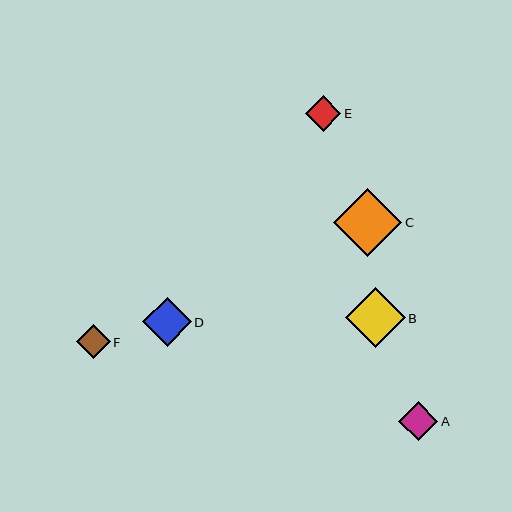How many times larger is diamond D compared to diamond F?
Diamond D is approximately 1.4 times the size of diamond F.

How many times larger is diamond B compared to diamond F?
Diamond B is approximately 1.8 times the size of diamond F.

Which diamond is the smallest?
Diamond F is the smallest with a size of approximately 34 pixels.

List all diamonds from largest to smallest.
From largest to smallest: C, B, D, A, E, F.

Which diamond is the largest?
Diamond C is the largest with a size of approximately 68 pixels.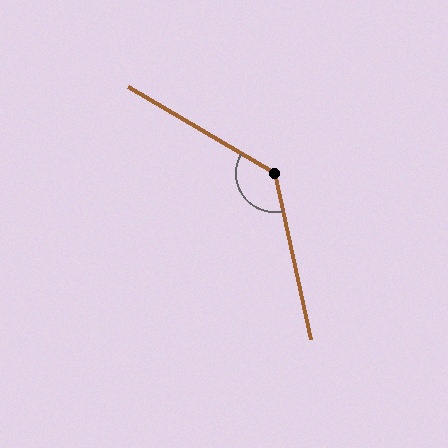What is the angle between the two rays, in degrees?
Approximately 133 degrees.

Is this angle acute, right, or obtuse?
It is obtuse.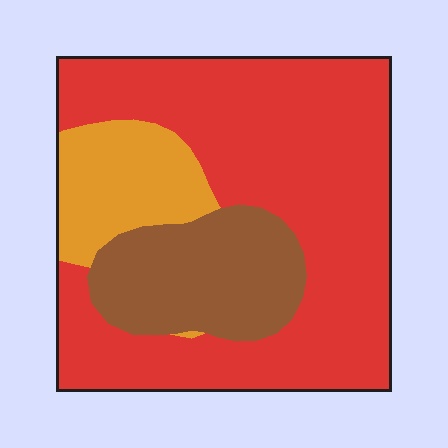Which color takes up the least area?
Orange, at roughly 15%.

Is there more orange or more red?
Red.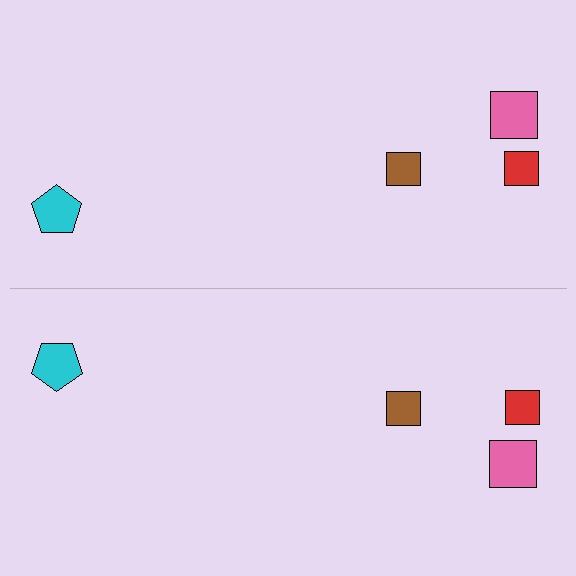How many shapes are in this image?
There are 8 shapes in this image.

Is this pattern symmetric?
Yes, this pattern has bilateral (reflection) symmetry.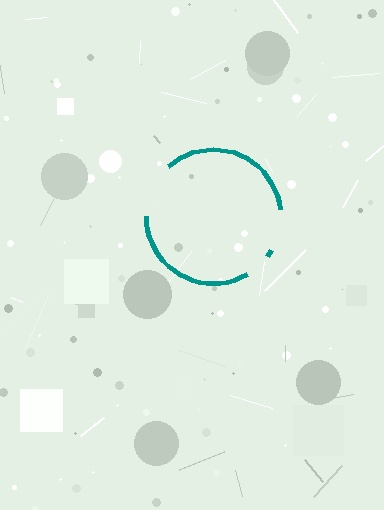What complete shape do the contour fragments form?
The contour fragments form a circle.